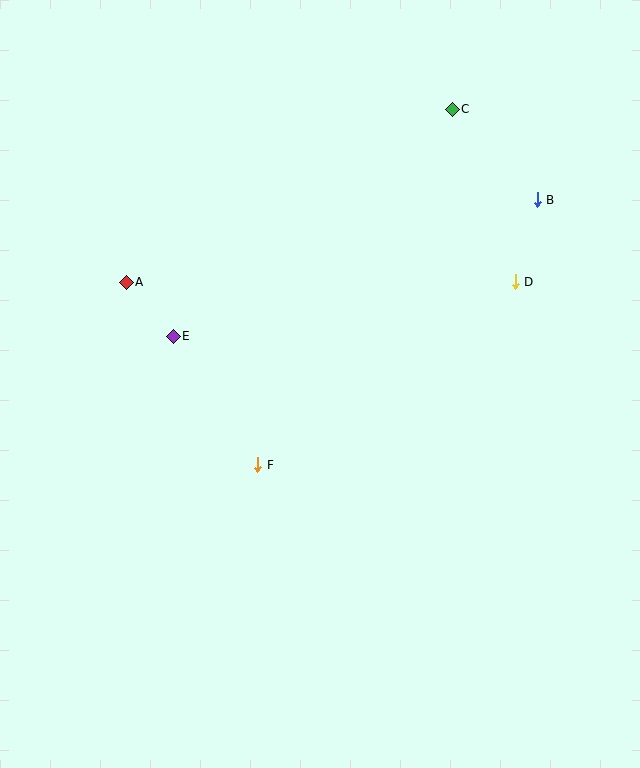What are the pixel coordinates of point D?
Point D is at (515, 282).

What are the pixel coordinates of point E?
Point E is at (173, 336).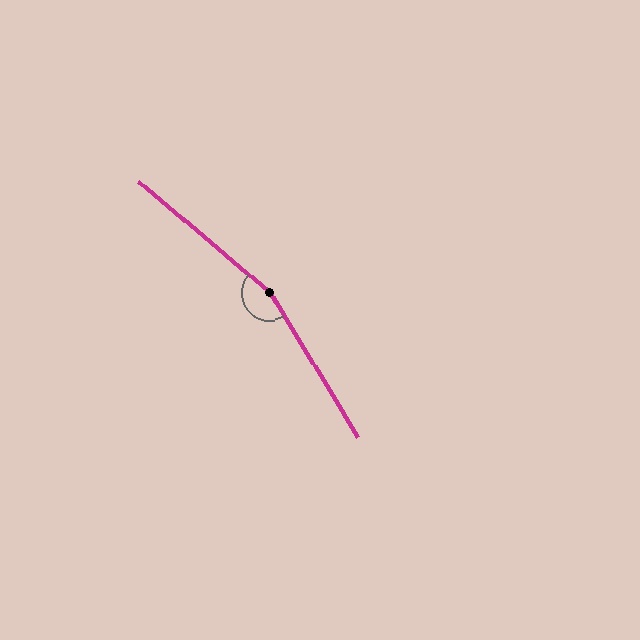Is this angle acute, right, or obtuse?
It is obtuse.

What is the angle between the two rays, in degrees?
Approximately 162 degrees.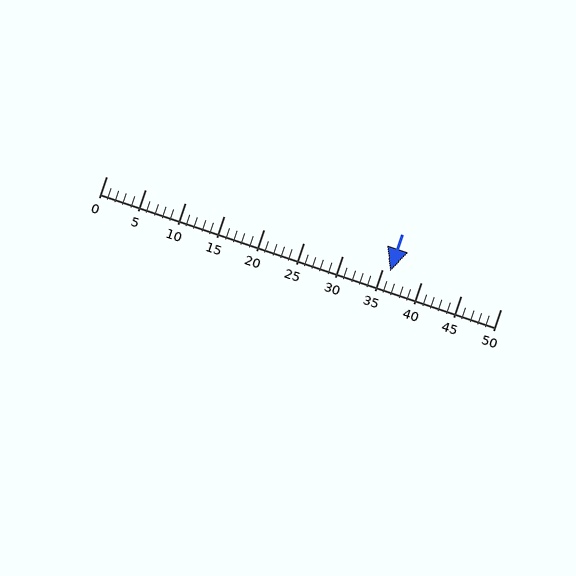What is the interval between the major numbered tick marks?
The major tick marks are spaced 5 units apart.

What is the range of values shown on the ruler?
The ruler shows values from 0 to 50.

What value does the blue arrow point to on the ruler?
The blue arrow points to approximately 36.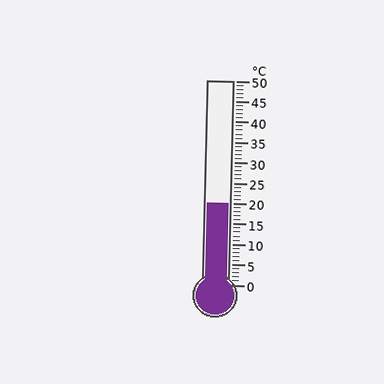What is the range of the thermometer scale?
The thermometer scale ranges from 0°C to 50°C.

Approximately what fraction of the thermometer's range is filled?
The thermometer is filled to approximately 40% of its range.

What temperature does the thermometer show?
The thermometer shows approximately 20°C.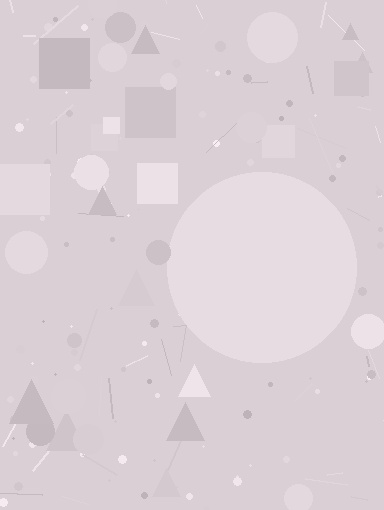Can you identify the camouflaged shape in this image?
The camouflaged shape is a circle.